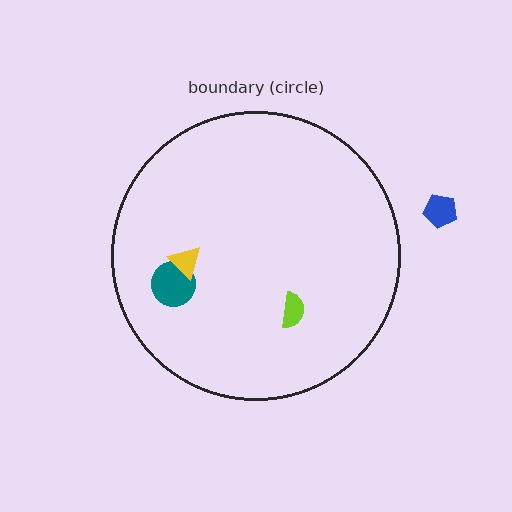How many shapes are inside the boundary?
3 inside, 1 outside.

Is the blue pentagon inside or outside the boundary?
Outside.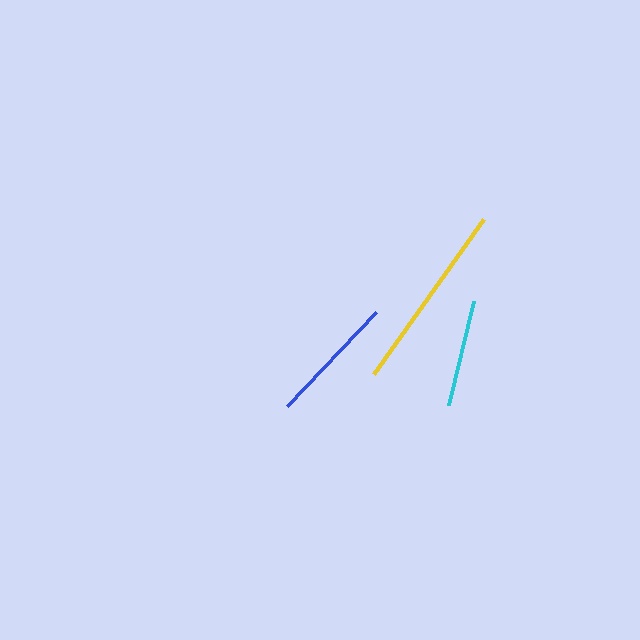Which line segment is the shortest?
The cyan line is the shortest at approximately 107 pixels.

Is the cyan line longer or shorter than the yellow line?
The yellow line is longer than the cyan line.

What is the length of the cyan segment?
The cyan segment is approximately 107 pixels long.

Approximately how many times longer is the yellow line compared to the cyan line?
The yellow line is approximately 1.8 times the length of the cyan line.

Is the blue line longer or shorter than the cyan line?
The blue line is longer than the cyan line.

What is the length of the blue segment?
The blue segment is approximately 130 pixels long.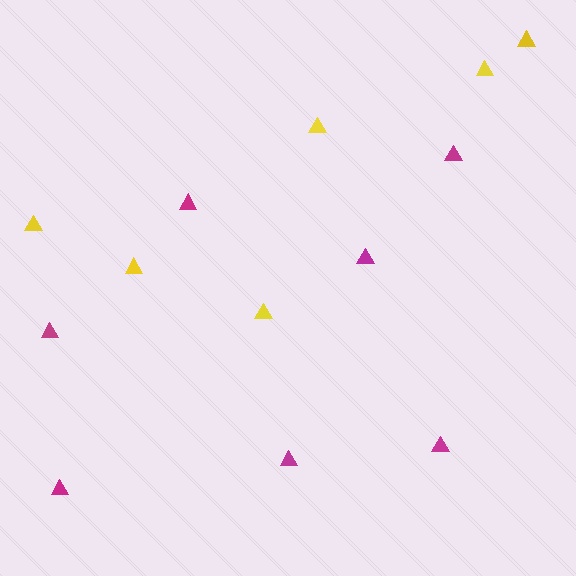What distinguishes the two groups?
There are 2 groups: one group of magenta triangles (7) and one group of yellow triangles (6).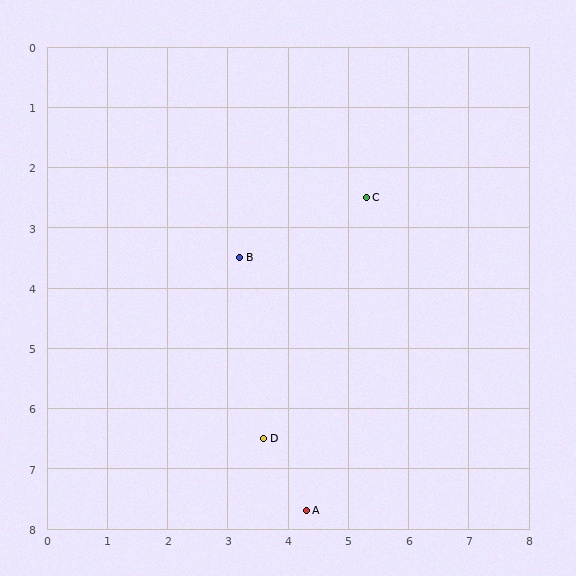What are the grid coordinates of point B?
Point B is at approximately (3.2, 3.5).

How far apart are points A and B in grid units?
Points A and B are about 4.3 grid units apart.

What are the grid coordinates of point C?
Point C is at approximately (5.3, 2.5).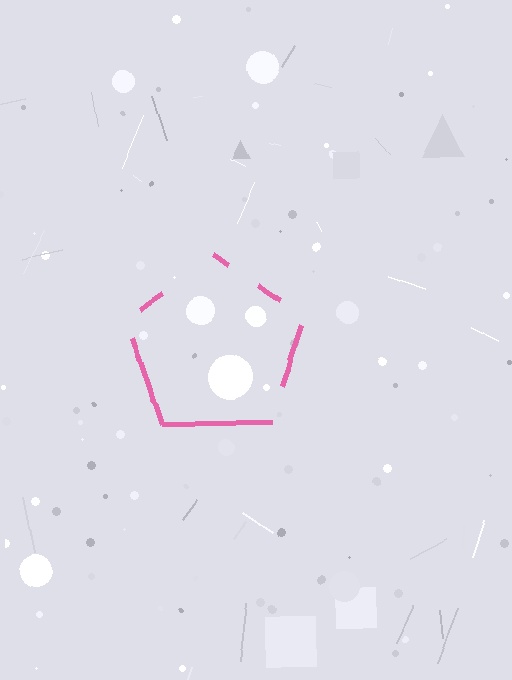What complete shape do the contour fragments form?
The contour fragments form a pentagon.